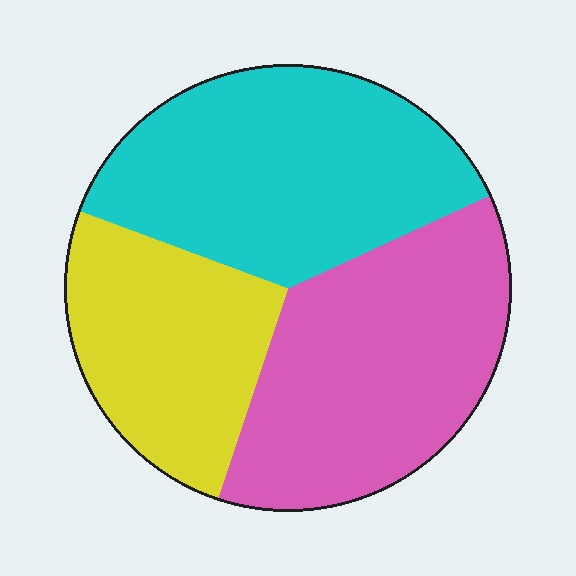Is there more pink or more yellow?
Pink.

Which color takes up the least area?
Yellow, at roughly 25%.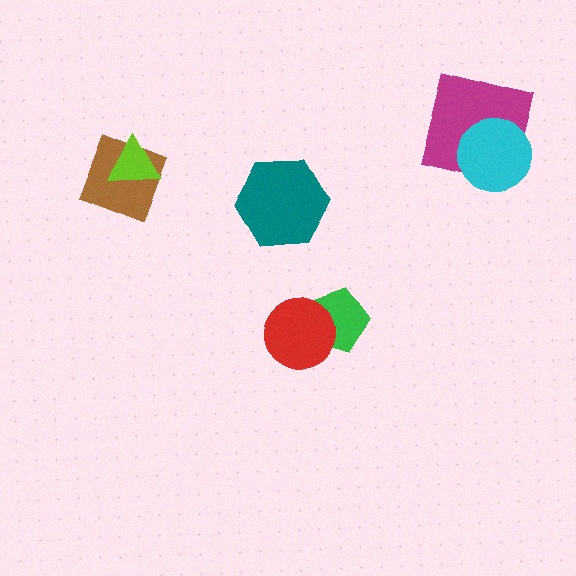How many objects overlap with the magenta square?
1 object overlaps with the magenta square.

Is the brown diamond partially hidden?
Yes, it is partially covered by another shape.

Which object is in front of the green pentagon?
The red circle is in front of the green pentagon.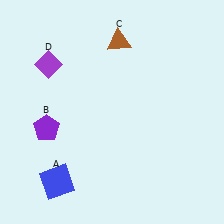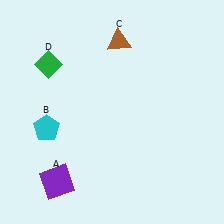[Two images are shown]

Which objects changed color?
A changed from blue to purple. B changed from purple to cyan. D changed from purple to green.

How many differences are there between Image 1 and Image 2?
There are 3 differences between the two images.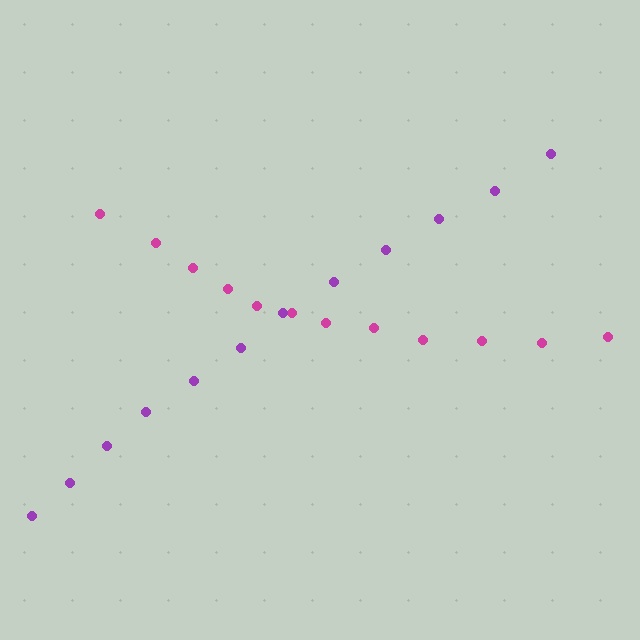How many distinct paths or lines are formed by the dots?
There are 2 distinct paths.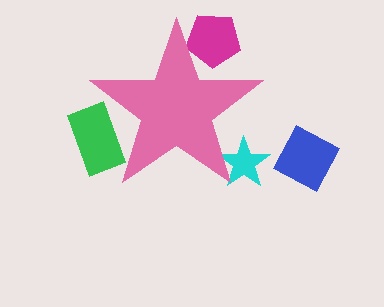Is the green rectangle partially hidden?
Yes, the green rectangle is partially hidden behind the pink star.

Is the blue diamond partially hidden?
No, the blue diamond is fully visible.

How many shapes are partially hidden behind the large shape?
3 shapes are partially hidden.